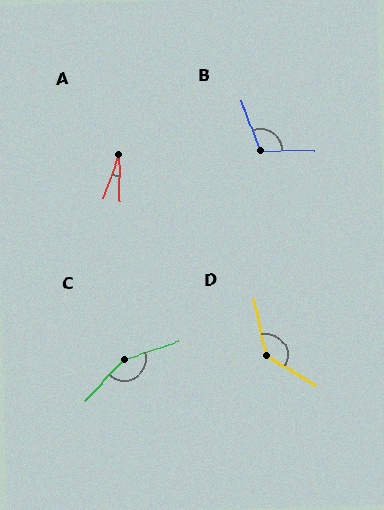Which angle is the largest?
C, at approximately 151 degrees.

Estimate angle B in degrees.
Approximately 110 degrees.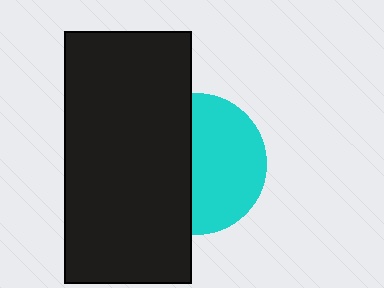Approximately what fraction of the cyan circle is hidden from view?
Roughly 46% of the cyan circle is hidden behind the black rectangle.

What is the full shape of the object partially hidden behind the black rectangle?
The partially hidden object is a cyan circle.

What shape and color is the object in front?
The object in front is a black rectangle.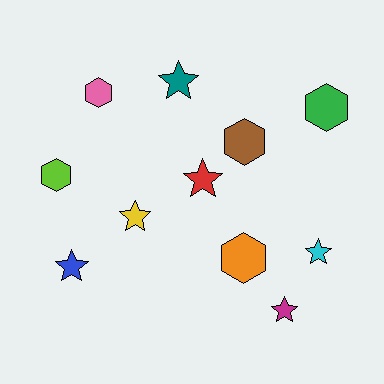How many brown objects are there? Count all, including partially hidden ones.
There is 1 brown object.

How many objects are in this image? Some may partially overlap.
There are 11 objects.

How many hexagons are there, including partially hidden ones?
There are 5 hexagons.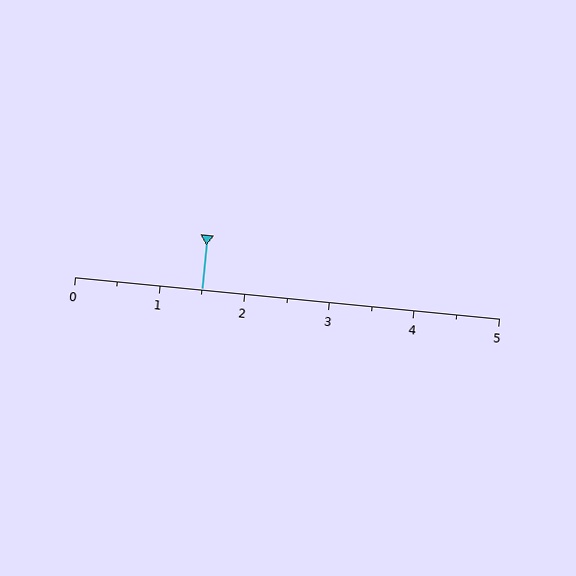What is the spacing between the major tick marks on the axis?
The major ticks are spaced 1 apart.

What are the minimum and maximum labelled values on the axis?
The axis runs from 0 to 5.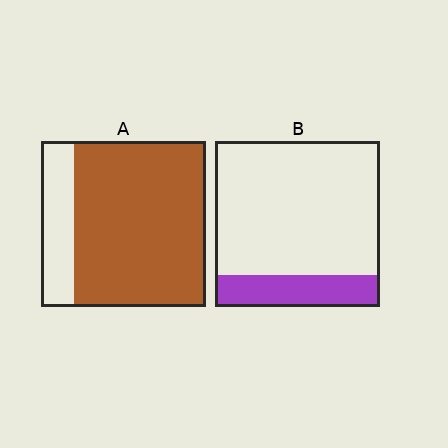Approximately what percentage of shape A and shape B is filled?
A is approximately 80% and B is approximately 20%.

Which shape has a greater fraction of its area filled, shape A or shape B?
Shape A.